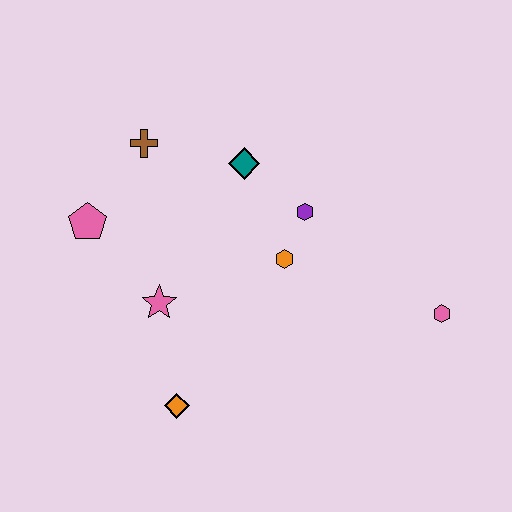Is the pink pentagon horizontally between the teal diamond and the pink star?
No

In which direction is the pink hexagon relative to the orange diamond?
The pink hexagon is to the right of the orange diamond.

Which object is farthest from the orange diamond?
The pink hexagon is farthest from the orange diamond.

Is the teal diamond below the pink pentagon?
No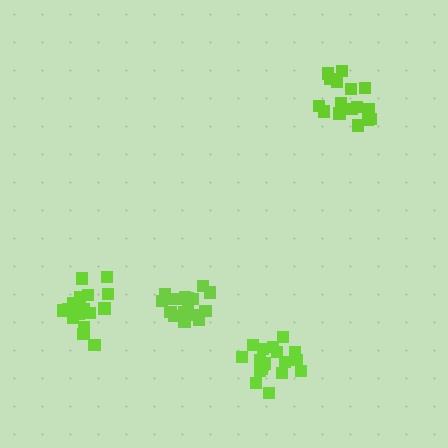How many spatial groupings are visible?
There are 4 spatial groupings.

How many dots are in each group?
Group 1: 16 dots, Group 2: 18 dots, Group 3: 18 dots, Group 4: 19 dots (71 total).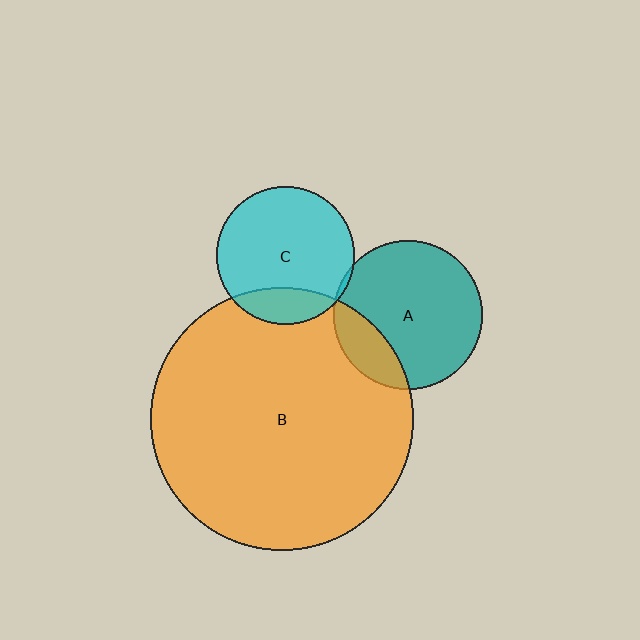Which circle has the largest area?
Circle B (orange).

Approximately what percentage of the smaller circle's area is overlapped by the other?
Approximately 20%.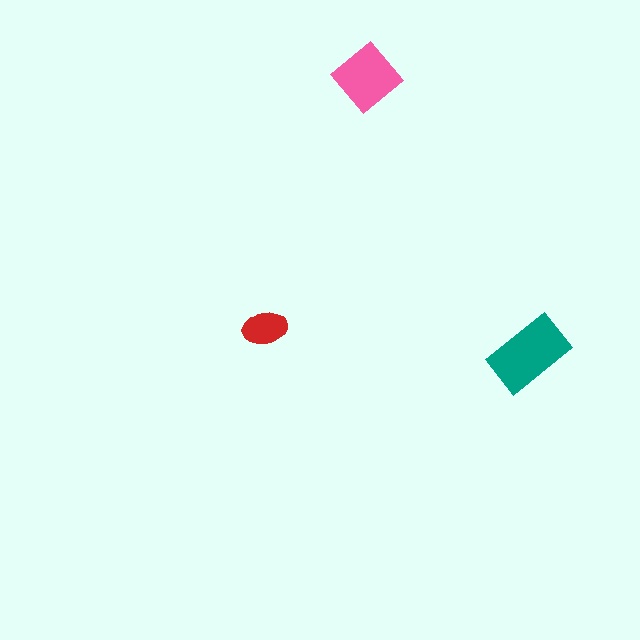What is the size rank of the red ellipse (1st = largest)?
3rd.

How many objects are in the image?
There are 3 objects in the image.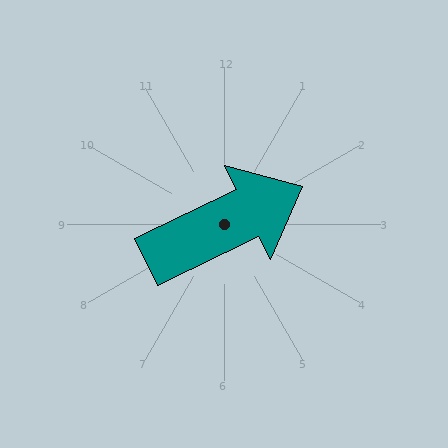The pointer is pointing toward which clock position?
Roughly 2 o'clock.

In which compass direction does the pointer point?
Northeast.